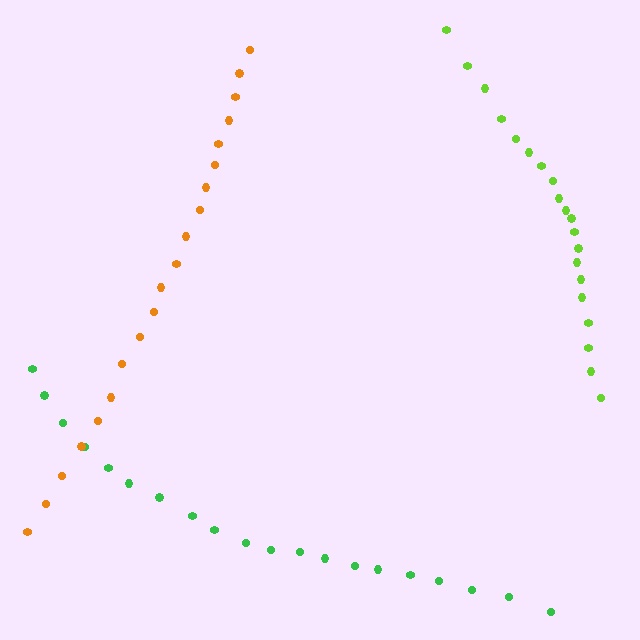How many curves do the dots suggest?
There are 3 distinct paths.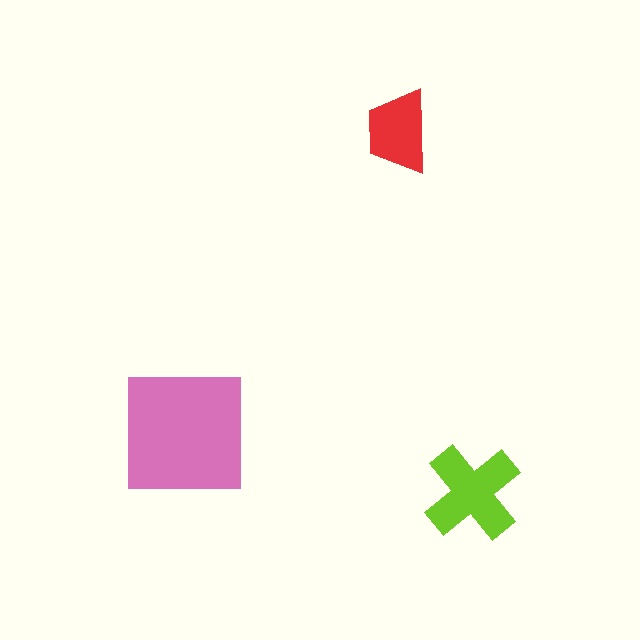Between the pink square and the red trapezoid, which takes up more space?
The pink square.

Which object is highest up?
The red trapezoid is topmost.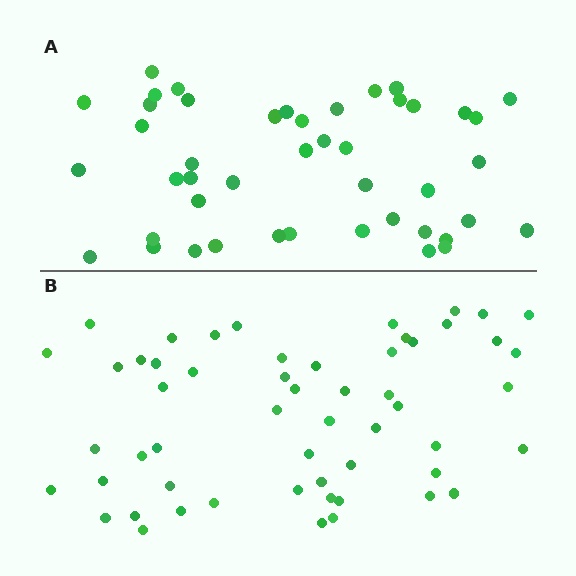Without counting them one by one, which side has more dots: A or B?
Region B (the bottom region) has more dots.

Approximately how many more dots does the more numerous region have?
Region B has roughly 10 or so more dots than region A.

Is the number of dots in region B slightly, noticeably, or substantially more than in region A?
Region B has only slightly more — the two regions are fairly close. The ratio is roughly 1.2 to 1.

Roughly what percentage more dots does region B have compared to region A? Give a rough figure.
About 20% more.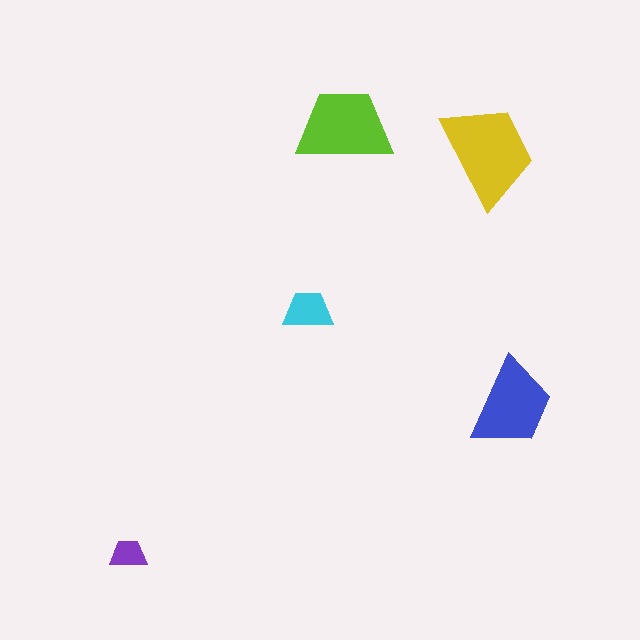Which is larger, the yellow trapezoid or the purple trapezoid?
The yellow one.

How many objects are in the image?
There are 5 objects in the image.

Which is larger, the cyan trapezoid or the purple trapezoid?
The cyan one.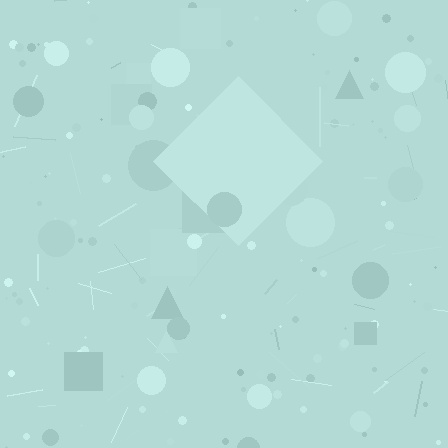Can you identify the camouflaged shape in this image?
The camouflaged shape is a diamond.